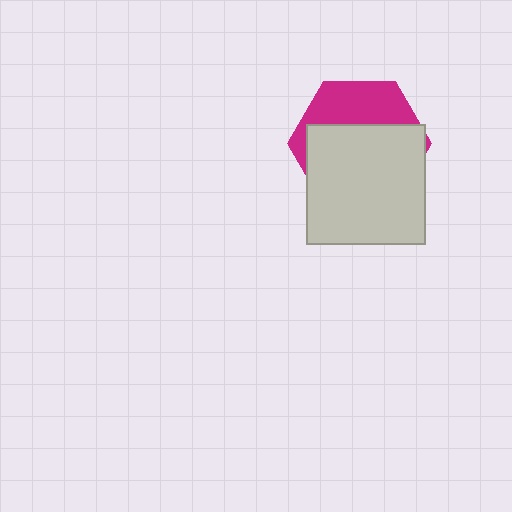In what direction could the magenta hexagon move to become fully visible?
The magenta hexagon could move up. That would shift it out from behind the light gray rectangle entirely.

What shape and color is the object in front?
The object in front is a light gray rectangle.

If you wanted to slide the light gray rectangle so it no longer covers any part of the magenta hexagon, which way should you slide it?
Slide it down — that is the most direct way to separate the two shapes.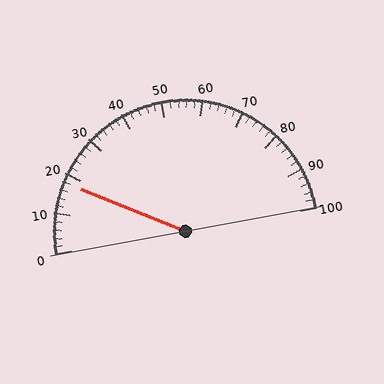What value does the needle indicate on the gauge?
The needle indicates approximately 18.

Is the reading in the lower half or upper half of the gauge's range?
The reading is in the lower half of the range (0 to 100).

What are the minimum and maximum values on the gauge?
The gauge ranges from 0 to 100.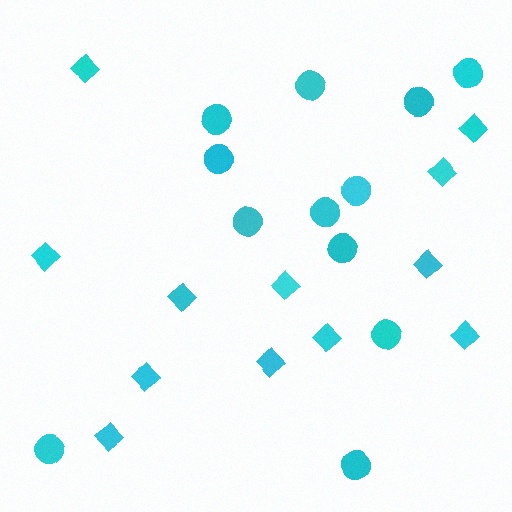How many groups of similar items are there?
There are 2 groups: one group of diamonds (12) and one group of circles (12).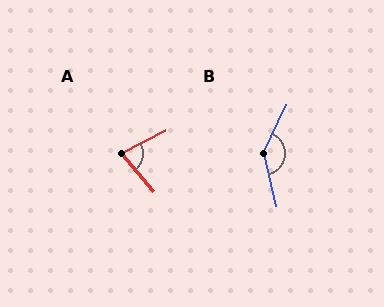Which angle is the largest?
B, at approximately 141 degrees.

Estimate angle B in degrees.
Approximately 141 degrees.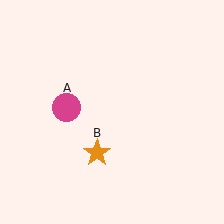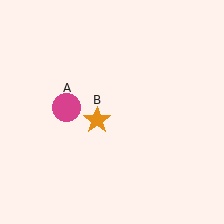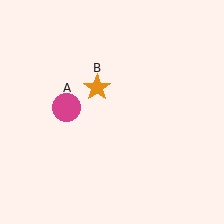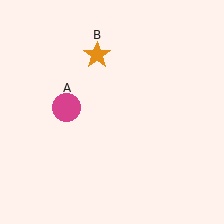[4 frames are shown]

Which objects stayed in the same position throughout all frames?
Magenta circle (object A) remained stationary.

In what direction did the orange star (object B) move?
The orange star (object B) moved up.